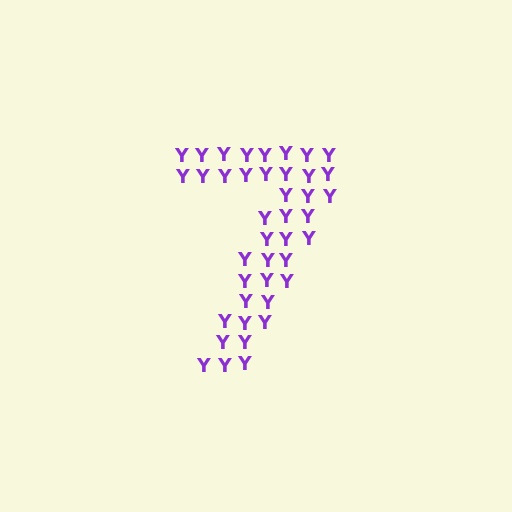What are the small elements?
The small elements are letter Y's.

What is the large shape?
The large shape is the digit 7.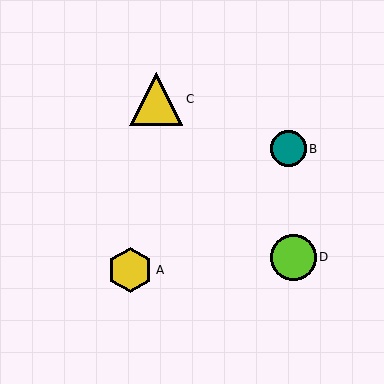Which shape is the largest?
The yellow triangle (labeled C) is the largest.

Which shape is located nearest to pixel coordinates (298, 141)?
The teal circle (labeled B) at (288, 149) is nearest to that location.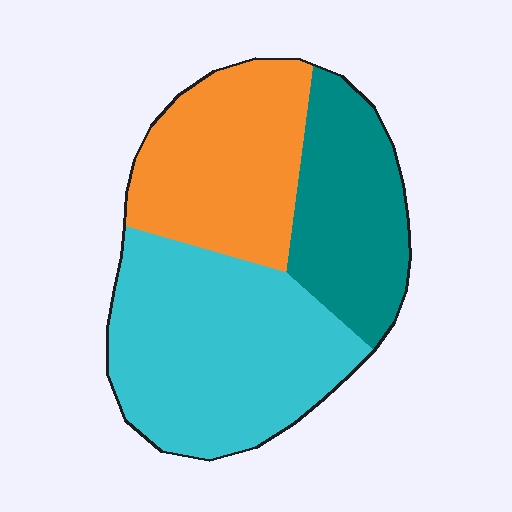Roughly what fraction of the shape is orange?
Orange covers around 30% of the shape.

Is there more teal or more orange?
Orange.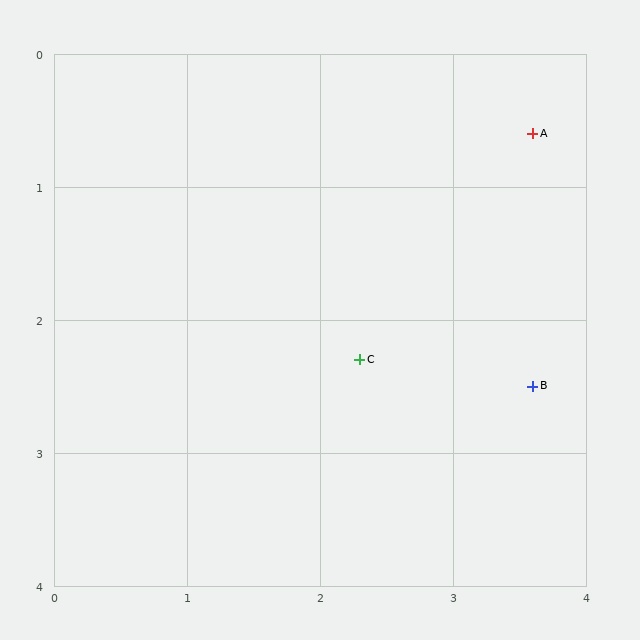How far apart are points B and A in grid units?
Points B and A are about 1.9 grid units apart.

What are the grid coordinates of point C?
Point C is at approximately (2.3, 2.3).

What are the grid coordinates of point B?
Point B is at approximately (3.6, 2.5).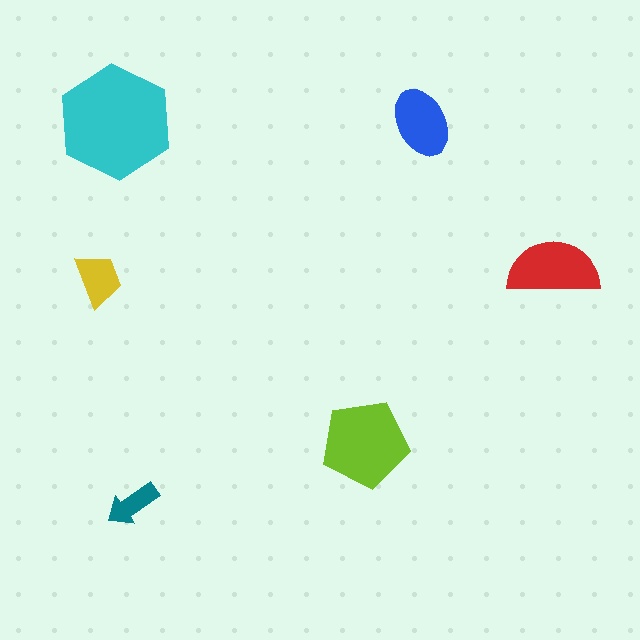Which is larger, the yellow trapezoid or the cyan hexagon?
The cyan hexagon.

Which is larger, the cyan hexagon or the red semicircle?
The cyan hexagon.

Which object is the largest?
The cyan hexagon.